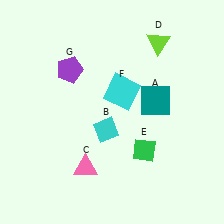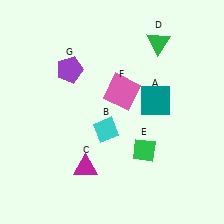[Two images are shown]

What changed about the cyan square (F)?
In Image 1, F is cyan. In Image 2, it changed to pink.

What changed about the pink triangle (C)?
In Image 1, C is pink. In Image 2, it changed to magenta.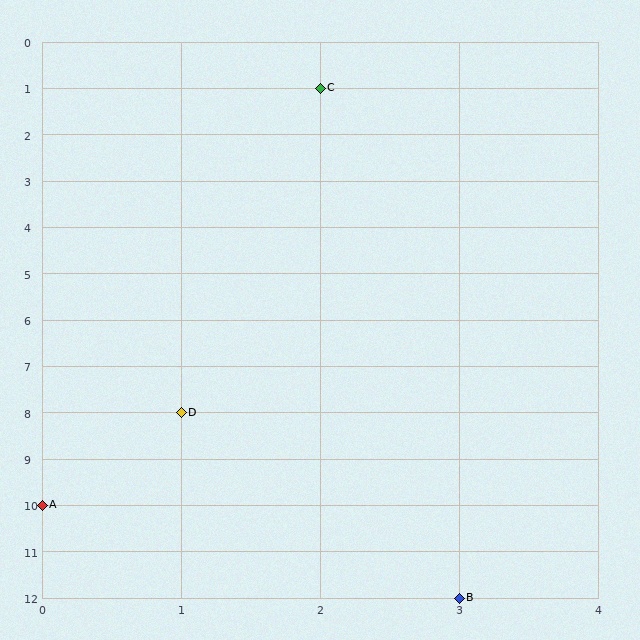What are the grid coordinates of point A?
Point A is at grid coordinates (0, 10).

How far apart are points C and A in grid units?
Points C and A are 2 columns and 9 rows apart (about 9.2 grid units diagonally).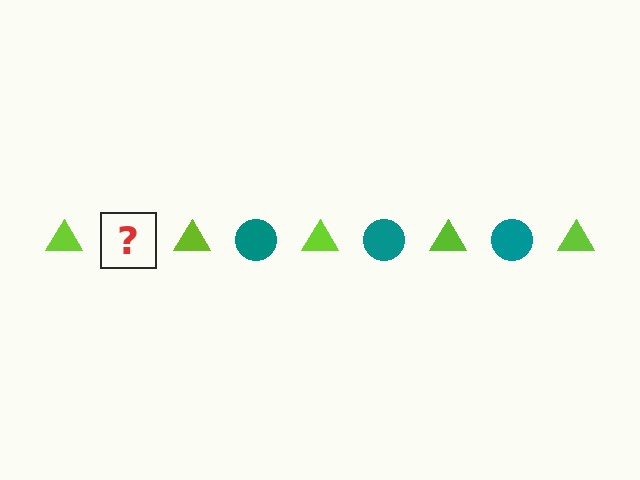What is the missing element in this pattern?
The missing element is a teal circle.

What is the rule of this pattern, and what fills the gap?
The rule is that the pattern alternates between lime triangle and teal circle. The gap should be filled with a teal circle.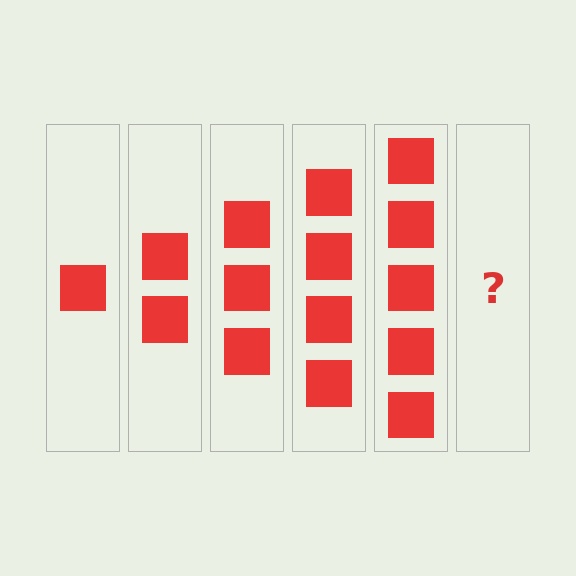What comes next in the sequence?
The next element should be 6 squares.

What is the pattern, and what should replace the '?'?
The pattern is that each step adds one more square. The '?' should be 6 squares.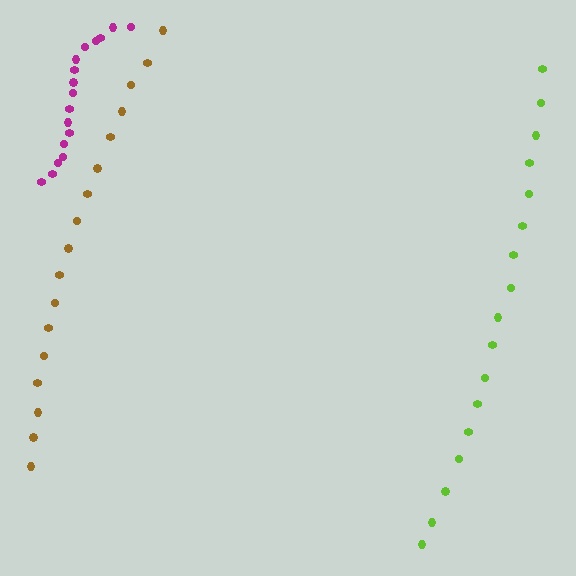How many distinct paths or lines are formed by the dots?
There are 3 distinct paths.